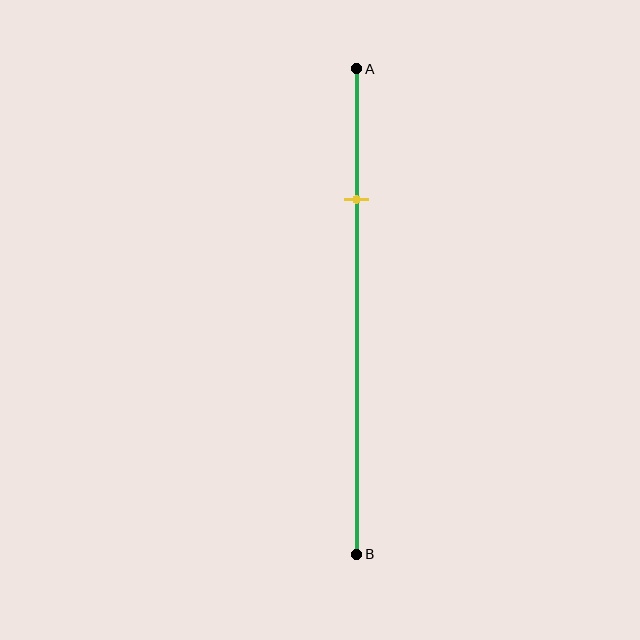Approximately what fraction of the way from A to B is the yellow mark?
The yellow mark is approximately 25% of the way from A to B.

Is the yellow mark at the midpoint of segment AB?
No, the mark is at about 25% from A, not at the 50% midpoint.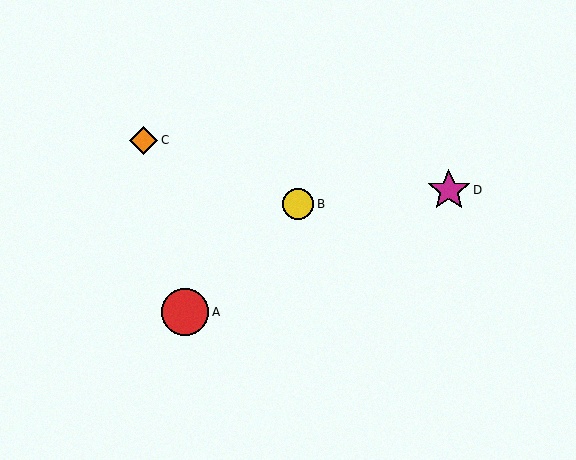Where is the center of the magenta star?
The center of the magenta star is at (449, 190).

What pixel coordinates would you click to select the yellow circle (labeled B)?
Click at (298, 204) to select the yellow circle B.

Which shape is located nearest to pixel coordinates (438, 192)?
The magenta star (labeled D) at (449, 190) is nearest to that location.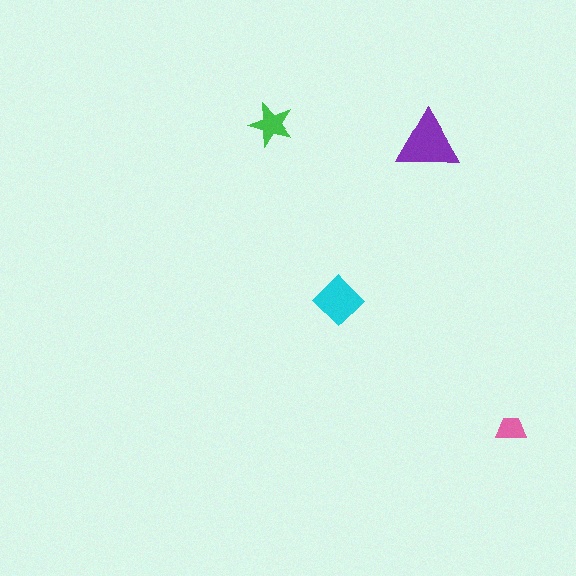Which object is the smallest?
The pink trapezoid.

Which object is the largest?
The purple triangle.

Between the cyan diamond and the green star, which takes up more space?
The cyan diamond.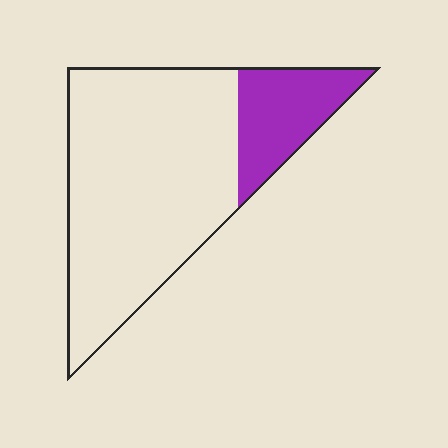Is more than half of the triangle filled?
No.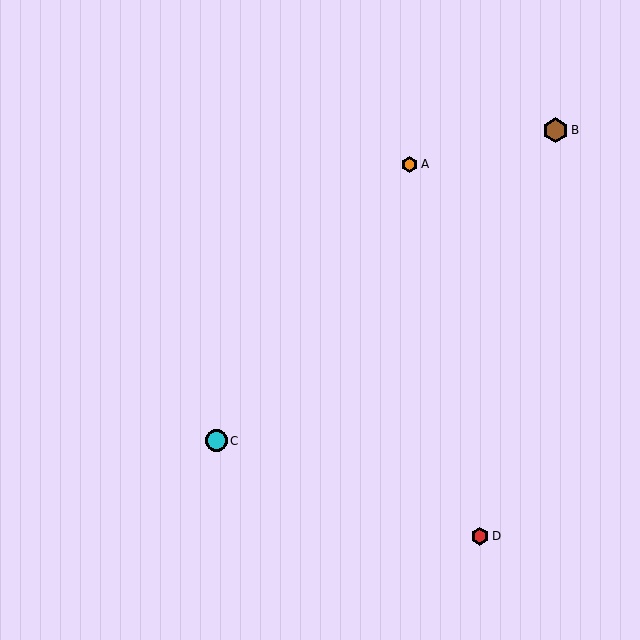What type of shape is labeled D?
Shape D is a red hexagon.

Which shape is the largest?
The brown hexagon (labeled B) is the largest.